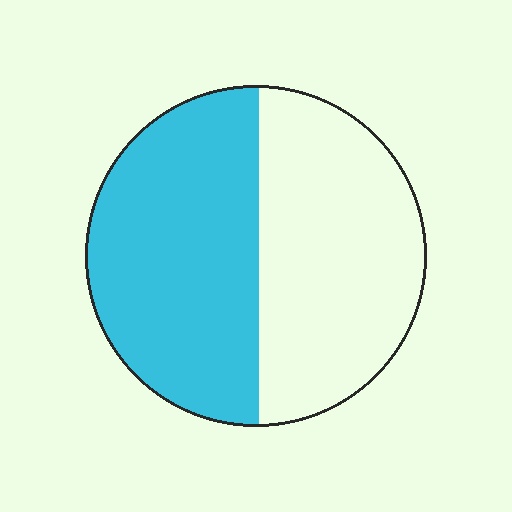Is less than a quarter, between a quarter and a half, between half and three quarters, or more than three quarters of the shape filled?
Between half and three quarters.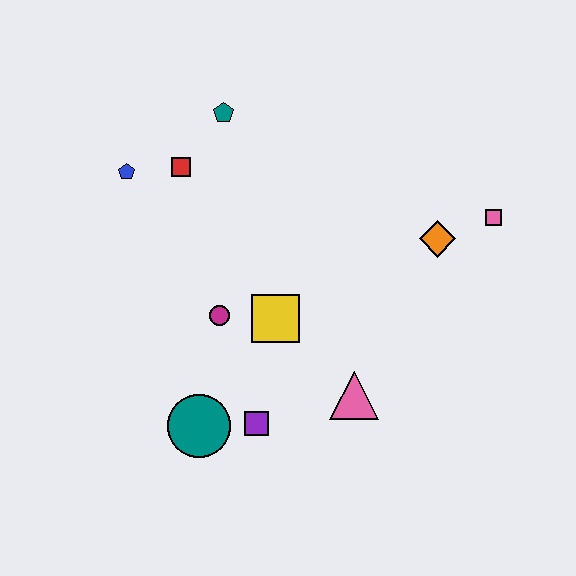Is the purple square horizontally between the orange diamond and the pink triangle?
No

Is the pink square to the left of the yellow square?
No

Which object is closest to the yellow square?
The magenta circle is closest to the yellow square.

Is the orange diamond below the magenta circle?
No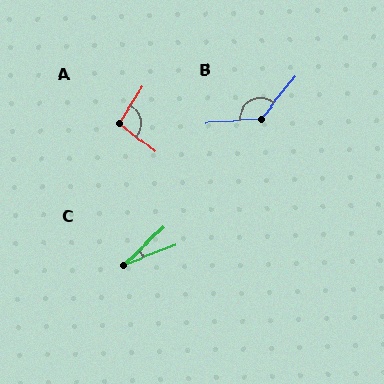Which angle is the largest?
B, at approximately 132 degrees.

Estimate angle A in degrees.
Approximately 96 degrees.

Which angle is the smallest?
C, at approximately 21 degrees.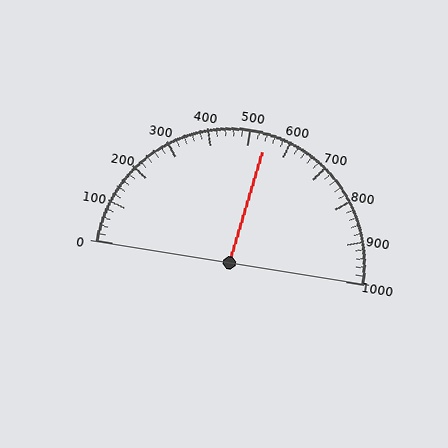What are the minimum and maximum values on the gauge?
The gauge ranges from 0 to 1000.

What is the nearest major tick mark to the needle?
The nearest major tick mark is 500.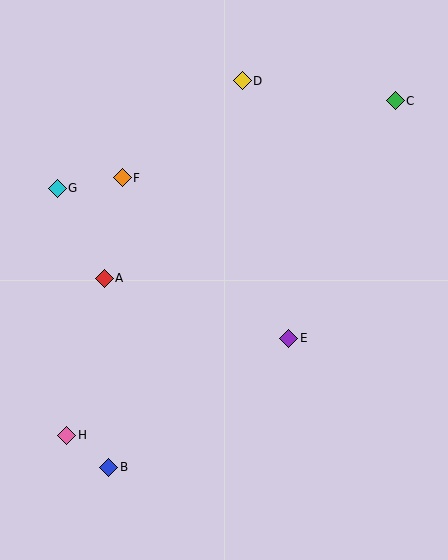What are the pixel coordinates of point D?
Point D is at (242, 81).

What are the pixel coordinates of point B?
Point B is at (109, 467).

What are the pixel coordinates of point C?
Point C is at (395, 101).